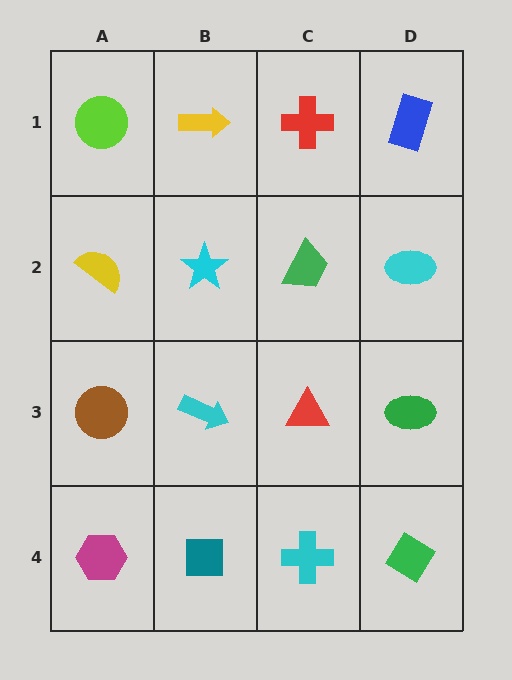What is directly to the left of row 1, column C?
A yellow arrow.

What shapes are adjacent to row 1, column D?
A cyan ellipse (row 2, column D), a red cross (row 1, column C).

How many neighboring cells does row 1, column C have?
3.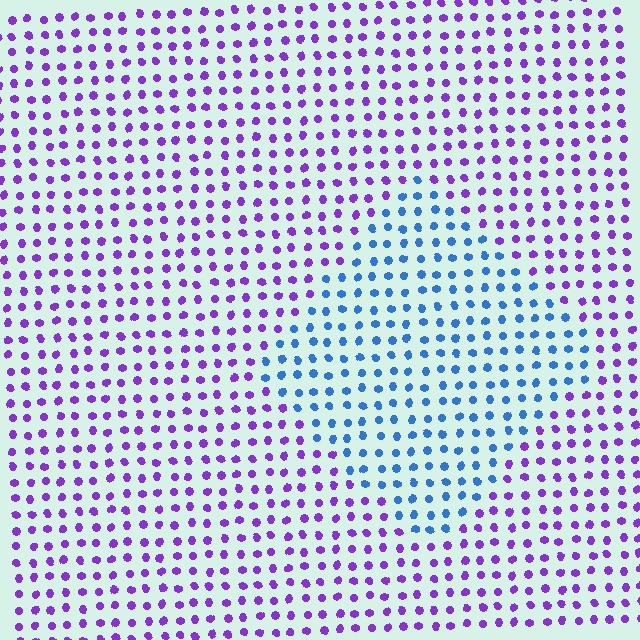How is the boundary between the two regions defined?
The boundary is defined purely by a slight shift in hue (about 60 degrees). Spacing, size, and orientation are identical on both sides.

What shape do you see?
I see a diamond.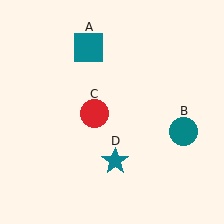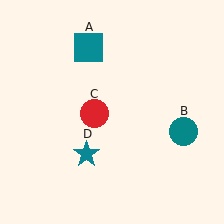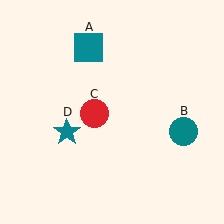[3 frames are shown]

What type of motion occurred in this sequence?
The teal star (object D) rotated clockwise around the center of the scene.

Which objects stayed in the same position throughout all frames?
Teal square (object A) and teal circle (object B) and red circle (object C) remained stationary.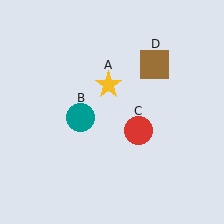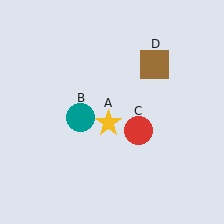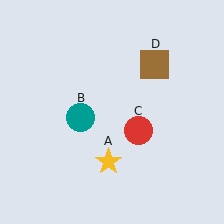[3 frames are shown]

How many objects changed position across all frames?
1 object changed position: yellow star (object A).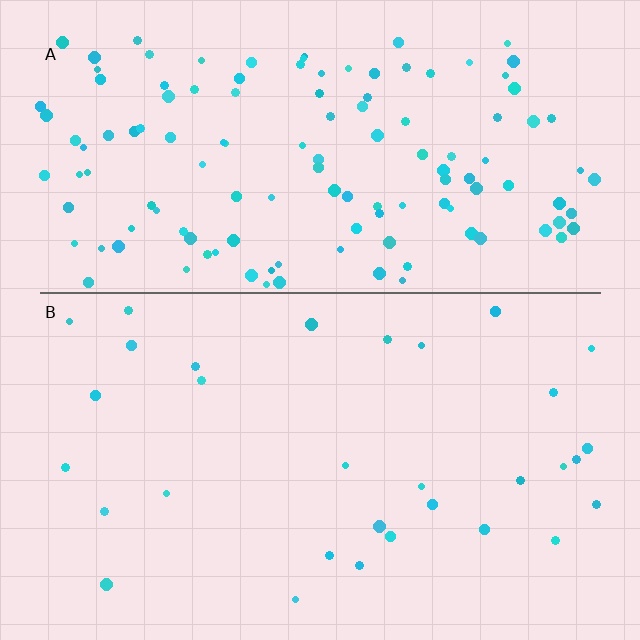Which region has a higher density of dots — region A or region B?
A (the top).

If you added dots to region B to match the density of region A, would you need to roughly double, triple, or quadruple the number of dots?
Approximately quadruple.